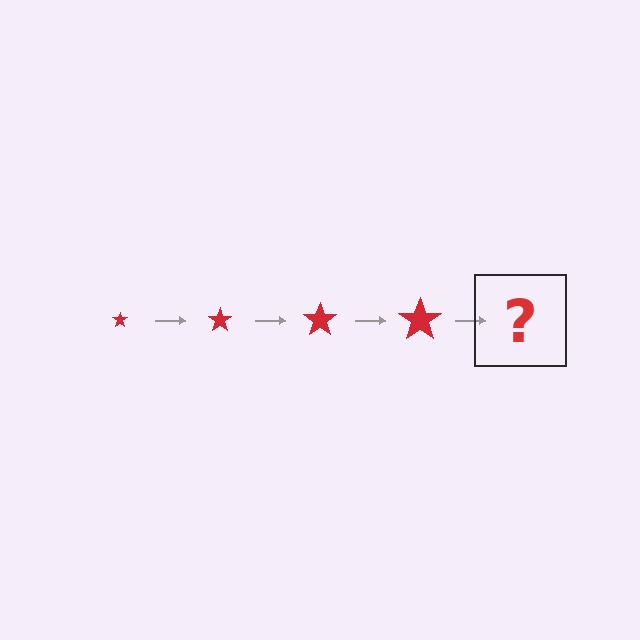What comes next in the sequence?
The next element should be a red star, larger than the previous one.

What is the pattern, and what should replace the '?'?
The pattern is that the star gets progressively larger each step. The '?' should be a red star, larger than the previous one.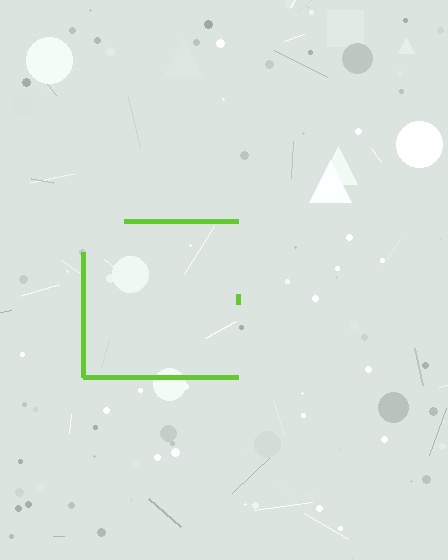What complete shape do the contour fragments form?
The contour fragments form a square.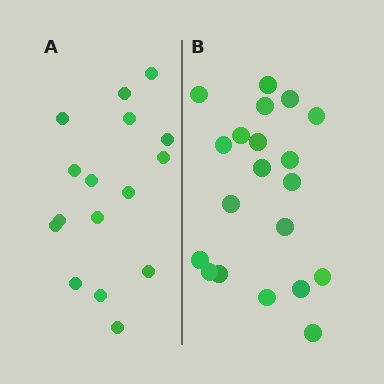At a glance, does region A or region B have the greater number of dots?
Region B (the right region) has more dots.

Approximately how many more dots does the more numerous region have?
Region B has about 4 more dots than region A.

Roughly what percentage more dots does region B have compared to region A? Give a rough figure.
About 25% more.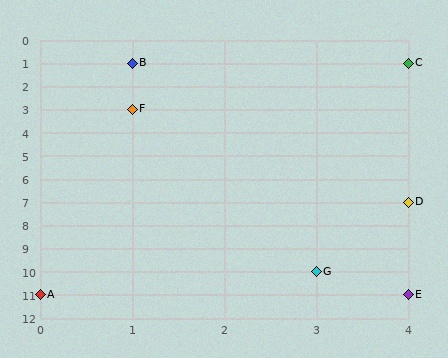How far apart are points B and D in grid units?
Points B and D are 3 columns and 6 rows apart (about 6.7 grid units diagonally).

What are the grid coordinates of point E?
Point E is at grid coordinates (4, 11).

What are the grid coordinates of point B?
Point B is at grid coordinates (1, 1).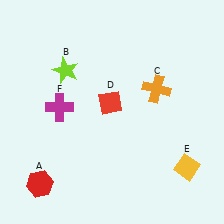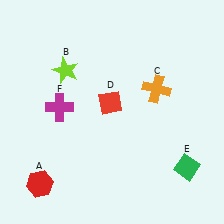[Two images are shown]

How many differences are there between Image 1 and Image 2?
There is 1 difference between the two images.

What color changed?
The diamond (E) changed from yellow in Image 1 to green in Image 2.